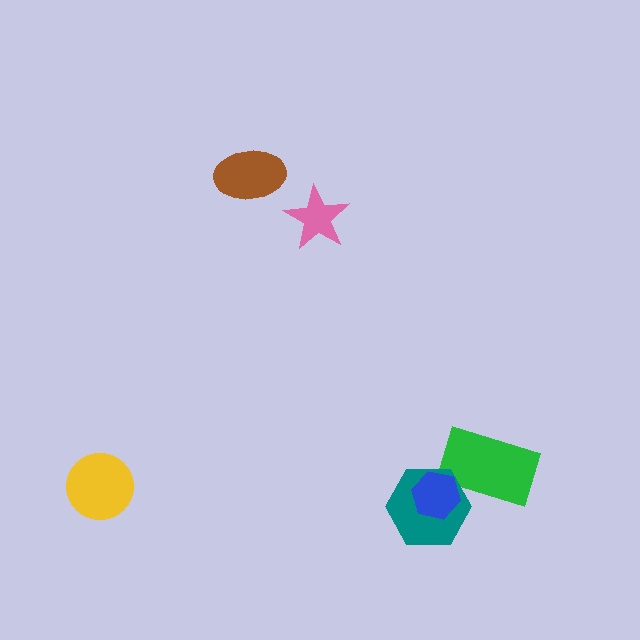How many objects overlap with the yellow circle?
0 objects overlap with the yellow circle.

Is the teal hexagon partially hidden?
Yes, it is partially covered by another shape.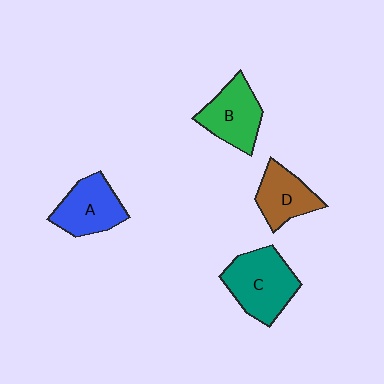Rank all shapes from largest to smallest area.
From largest to smallest: C (teal), A (blue), B (green), D (brown).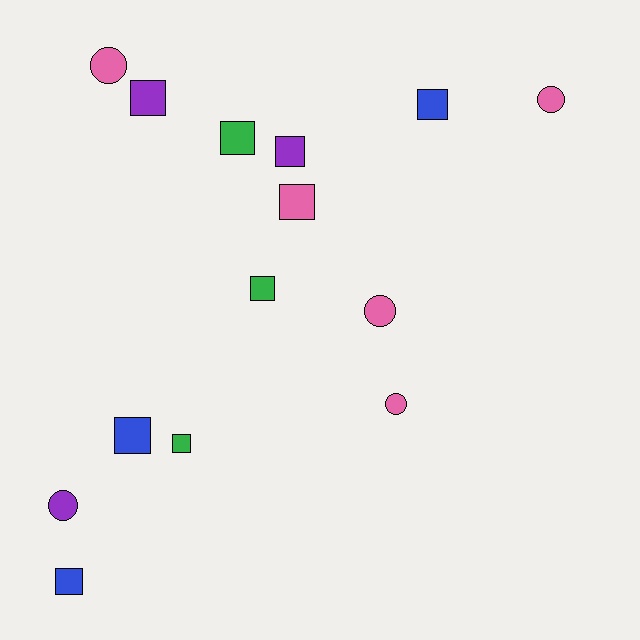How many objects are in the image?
There are 14 objects.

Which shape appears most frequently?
Square, with 9 objects.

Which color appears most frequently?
Pink, with 5 objects.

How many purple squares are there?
There are 2 purple squares.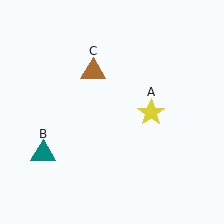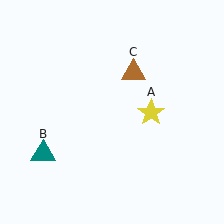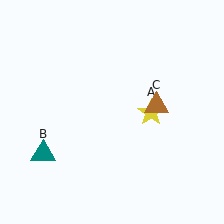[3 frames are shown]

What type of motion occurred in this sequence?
The brown triangle (object C) rotated clockwise around the center of the scene.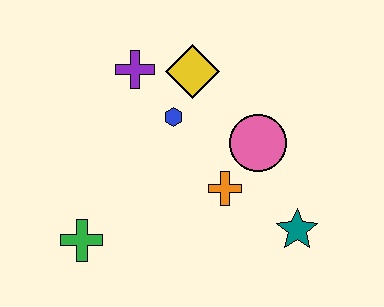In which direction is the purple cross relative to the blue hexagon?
The purple cross is above the blue hexagon.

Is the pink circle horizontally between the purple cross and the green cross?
No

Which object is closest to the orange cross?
The pink circle is closest to the orange cross.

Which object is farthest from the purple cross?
The teal star is farthest from the purple cross.